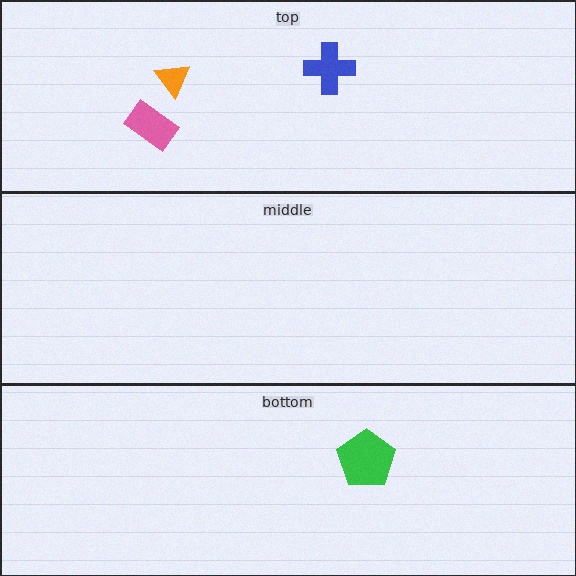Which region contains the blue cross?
The top region.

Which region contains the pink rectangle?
The top region.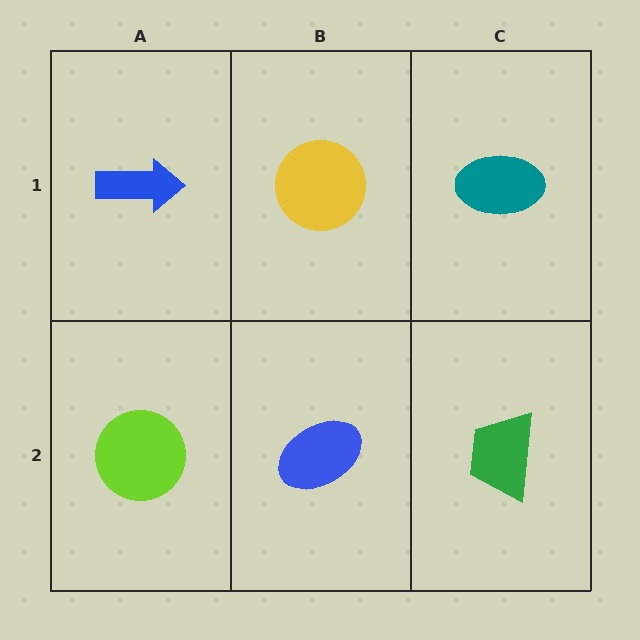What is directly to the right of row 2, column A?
A blue ellipse.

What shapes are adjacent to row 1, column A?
A lime circle (row 2, column A), a yellow circle (row 1, column B).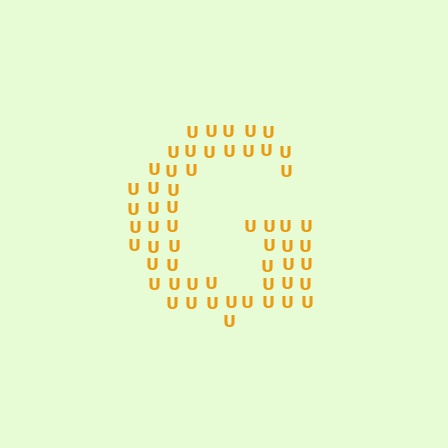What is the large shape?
The large shape is the letter G.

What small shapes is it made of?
It is made of small letter U's.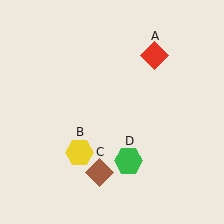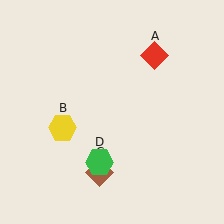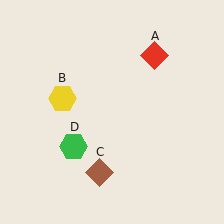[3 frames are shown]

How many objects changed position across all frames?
2 objects changed position: yellow hexagon (object B), green hexagon (object D).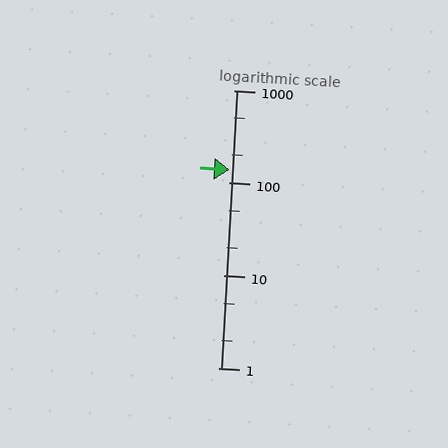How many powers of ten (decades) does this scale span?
The scale spans 3 decades, from 1 to 1000.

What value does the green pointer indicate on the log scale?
The pointer indicates approximately 140.